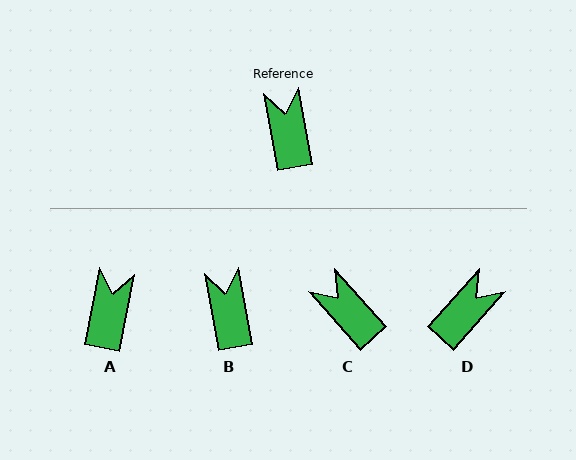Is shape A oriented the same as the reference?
No, it is off by about 21 degrees.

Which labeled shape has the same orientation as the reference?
B.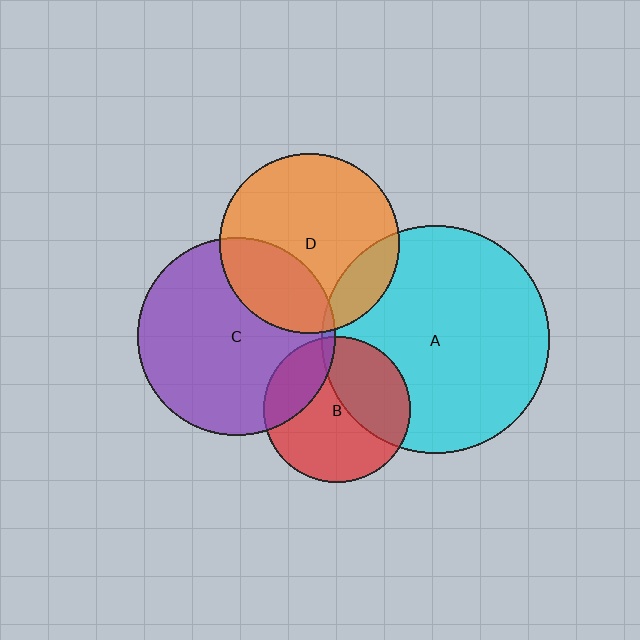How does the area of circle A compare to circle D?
Approximately 1.6 times.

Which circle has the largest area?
Circle A (cyan).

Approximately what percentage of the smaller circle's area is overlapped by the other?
Approximately 15%.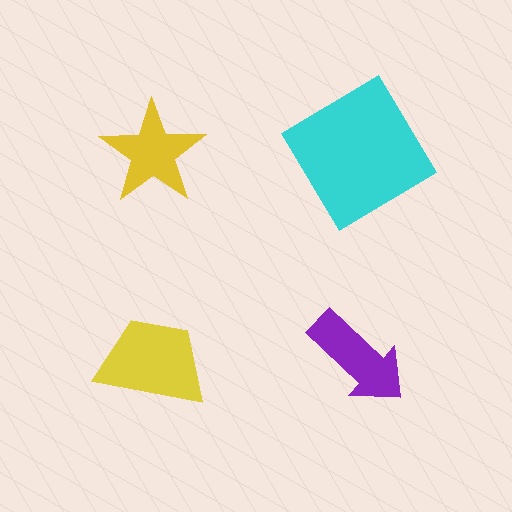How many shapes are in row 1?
2 shapes.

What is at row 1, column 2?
A cyan diamond.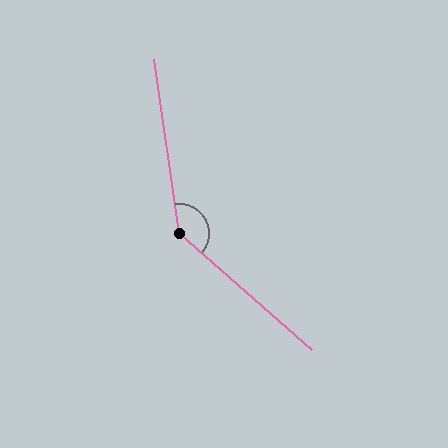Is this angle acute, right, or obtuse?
It is obtuse.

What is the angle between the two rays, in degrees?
Approximately 140 degrees.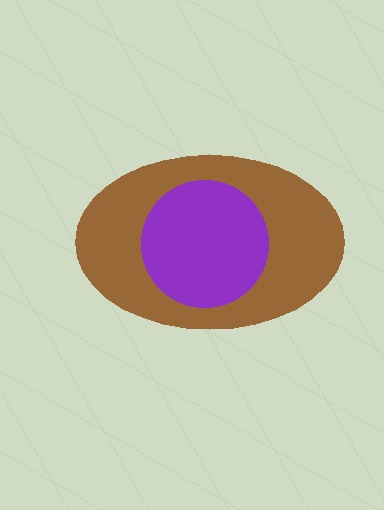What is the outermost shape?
The brown ellipse.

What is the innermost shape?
The purple circle.